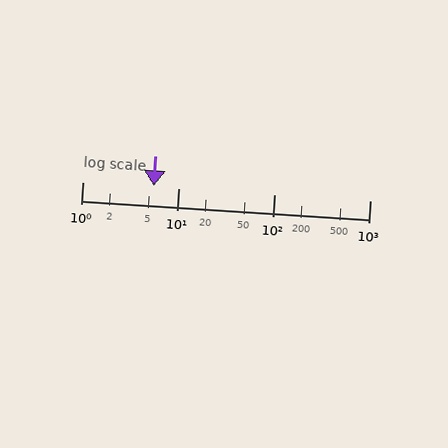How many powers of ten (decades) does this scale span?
The scale spans 3 decades, from 1 to 1000.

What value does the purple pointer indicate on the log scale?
The pointer indicates approximately 5.6.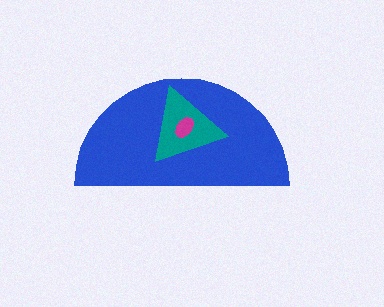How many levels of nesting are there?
3.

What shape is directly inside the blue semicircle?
The teal triangle.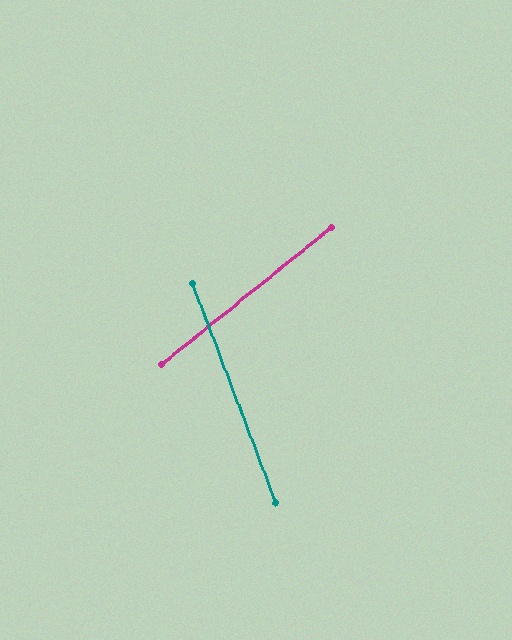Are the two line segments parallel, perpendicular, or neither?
Neither parallel nor perpendicular — they differ by about 72°.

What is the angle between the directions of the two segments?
Approximately 72 degrees.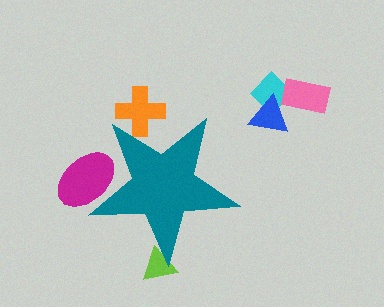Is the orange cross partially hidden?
Yes, the orange cross is partially hidden behind the teal star.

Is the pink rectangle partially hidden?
No, the pink rectangle is fully visible.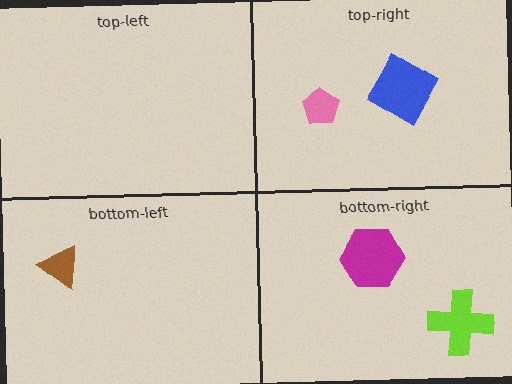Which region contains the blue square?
The top-right region.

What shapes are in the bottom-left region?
The brown triangle.